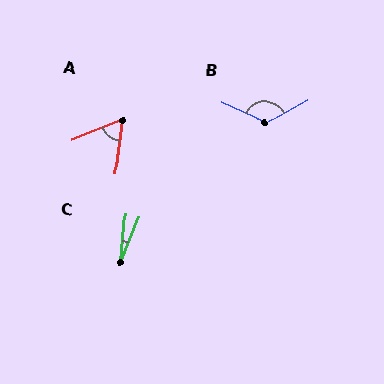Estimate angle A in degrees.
Approximately 61 degrees.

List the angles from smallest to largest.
C (16°), A (61°), B (126°).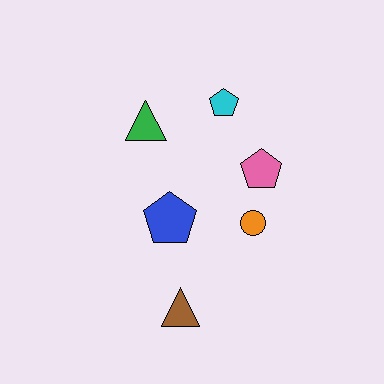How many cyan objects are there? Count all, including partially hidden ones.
There is 1 cyan object.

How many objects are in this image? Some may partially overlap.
There are 6 objects.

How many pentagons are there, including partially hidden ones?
There are 3 pentagons.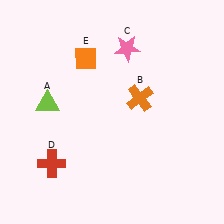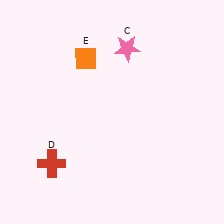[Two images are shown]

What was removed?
The lime triangle (A), the orange cross (B) were removed in Image 2.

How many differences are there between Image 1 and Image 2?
There are 2 differences between the two images.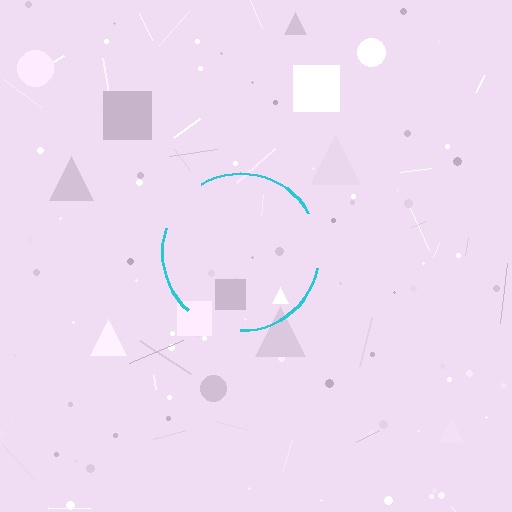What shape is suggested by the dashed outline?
The dashed outline suggests a circle.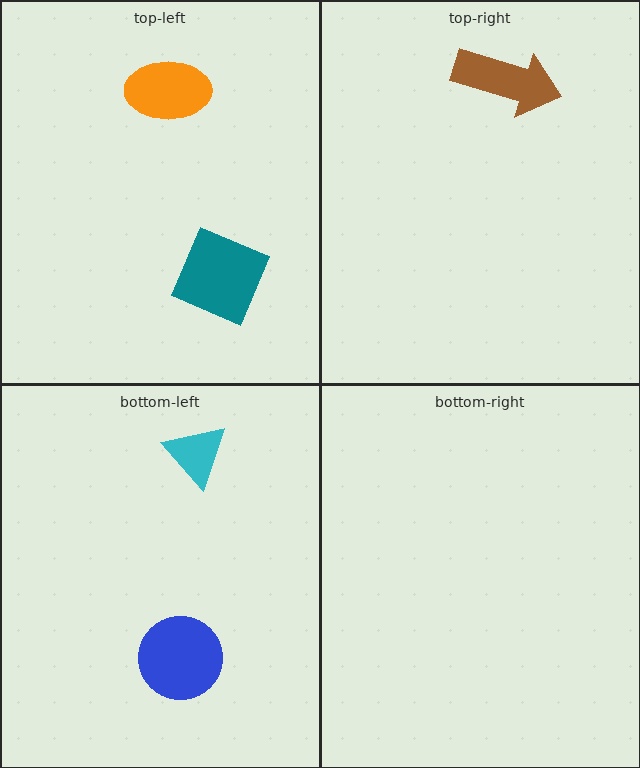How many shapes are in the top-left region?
2.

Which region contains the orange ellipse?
The top-left region.